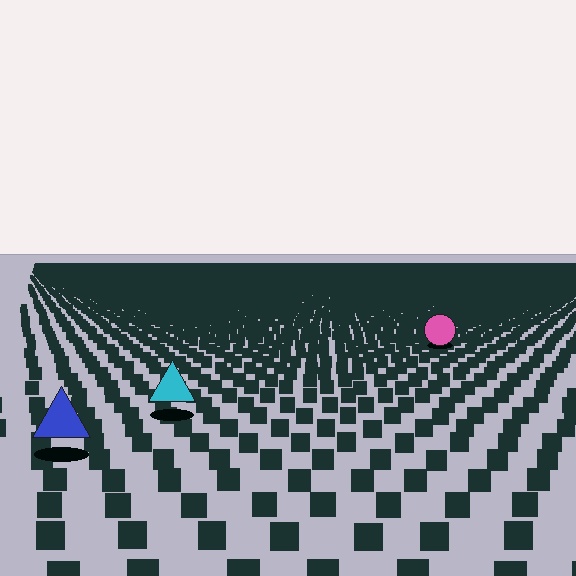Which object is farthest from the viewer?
The pink circle is farthest from the viewer. It appears smaller and the ground texture around it is denser.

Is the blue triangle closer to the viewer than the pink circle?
Yes. The blue triangle is closer — you can tell from the texture gradient: the ground texture is coarser near it.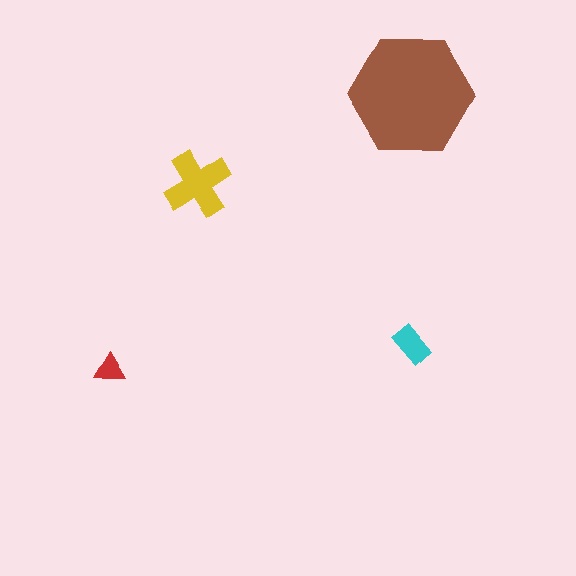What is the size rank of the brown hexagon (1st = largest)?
1st.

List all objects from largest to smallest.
The brown hexagon, the yellow cross, the cyan rectangle, the red triangle.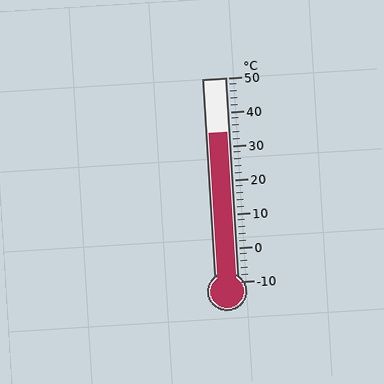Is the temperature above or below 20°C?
The temperature is above 20°C.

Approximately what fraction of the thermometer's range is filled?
The thermometer is filled to approximately 75% of its range.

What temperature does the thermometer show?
The thermometer shows approximately 34°C.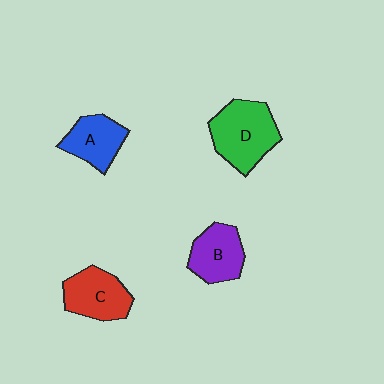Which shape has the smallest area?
Shape A (blue).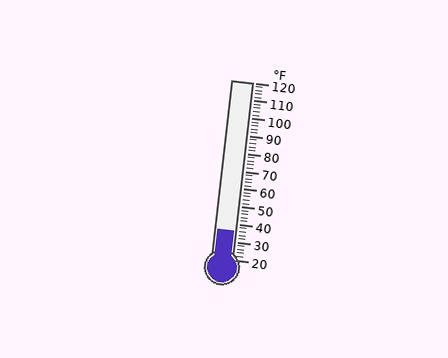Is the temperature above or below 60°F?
The temperature is below 60°F.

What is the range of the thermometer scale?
The thermometer scale ranges from 20°F to 120°F.